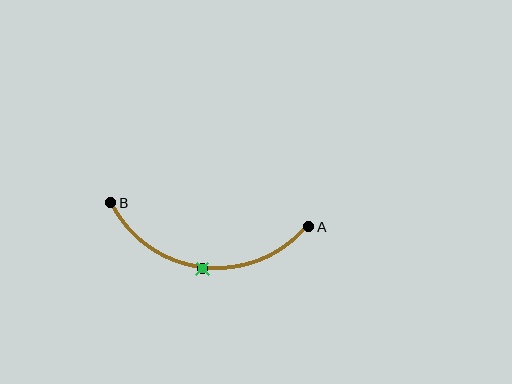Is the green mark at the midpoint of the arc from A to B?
Yes. The green mark lies on the arc at equal arc-length from both A and B — it is the arc midpoint.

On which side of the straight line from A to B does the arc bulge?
The arc bulges below the straight line connecting A and B.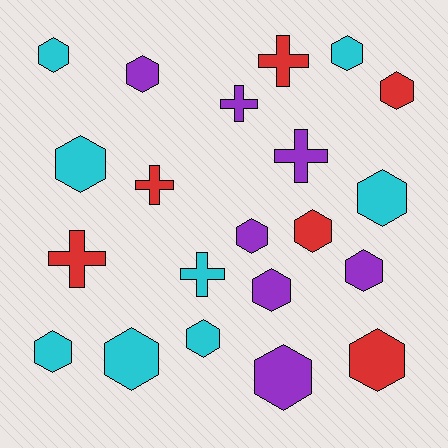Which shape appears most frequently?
Hexagon, with 15 objects.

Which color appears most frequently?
Cyan, with 8 objects.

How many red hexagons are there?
There are 3 red hexagons.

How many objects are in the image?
There are 21 objects.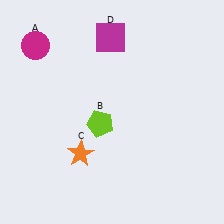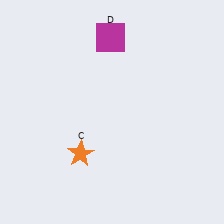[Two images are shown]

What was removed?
The lime pentagon (B), the magenta circle (A) were removed in Image 2.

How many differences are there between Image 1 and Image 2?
There are 2 differences between the two images.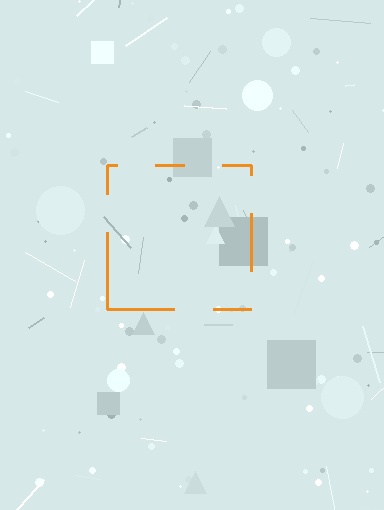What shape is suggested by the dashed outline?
The dashed outline suggests a square.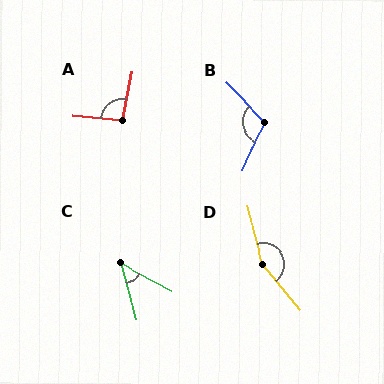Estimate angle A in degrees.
Approximately 96 degrees.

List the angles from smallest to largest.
C (47°), A (96°), B (112°), D (156°).